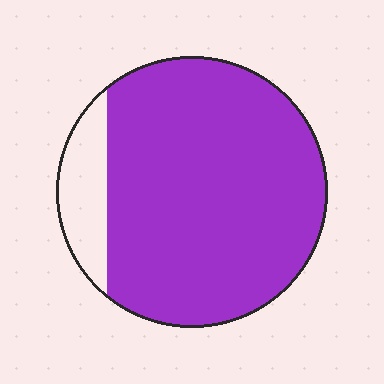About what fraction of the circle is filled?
About seven eighths (7/8).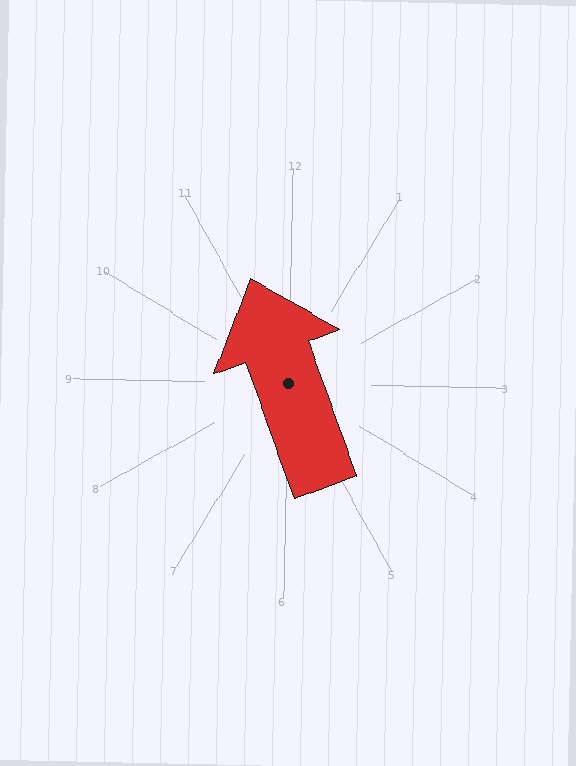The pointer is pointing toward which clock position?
Roughly 11 o'clock.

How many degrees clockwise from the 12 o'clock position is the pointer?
Approximately 339 degrees.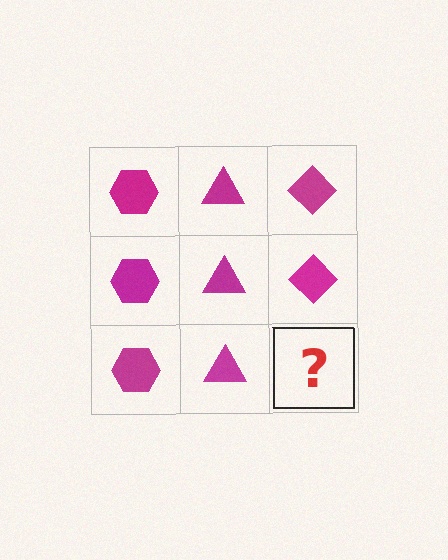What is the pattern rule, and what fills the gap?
The rule is that each column has a consistent shape. The gap should be filled with a magenta diamond.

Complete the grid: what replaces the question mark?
The question mark should be replaced with a magenta diamond.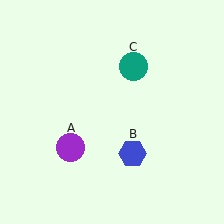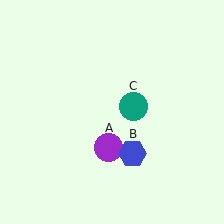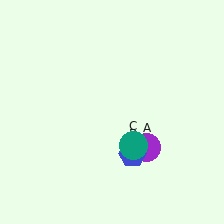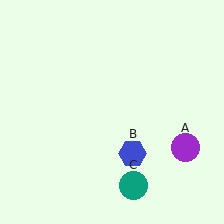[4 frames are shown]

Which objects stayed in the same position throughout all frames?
Blue hexagon (object B) remained stationary.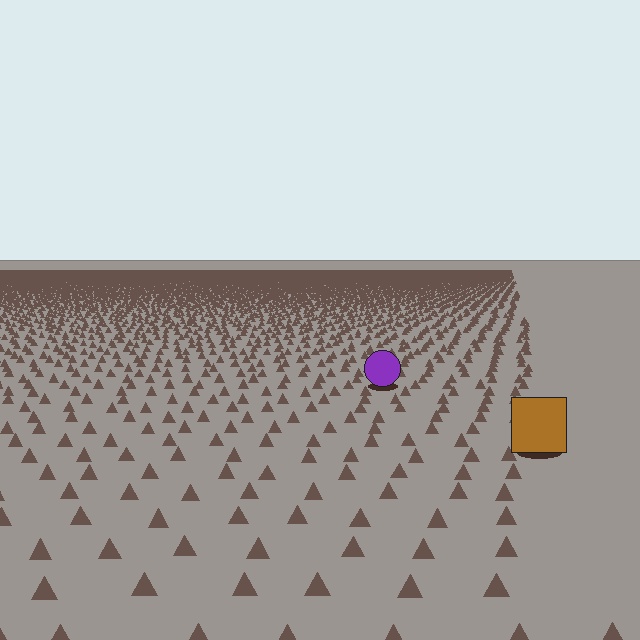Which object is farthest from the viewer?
The purple circle is farthest from the viewer. It appears smaller and the ground texture around it is denser.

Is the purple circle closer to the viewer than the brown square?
No. The brown square is closer — you can tell from the texture gradient: the ground texture is coarser near it.